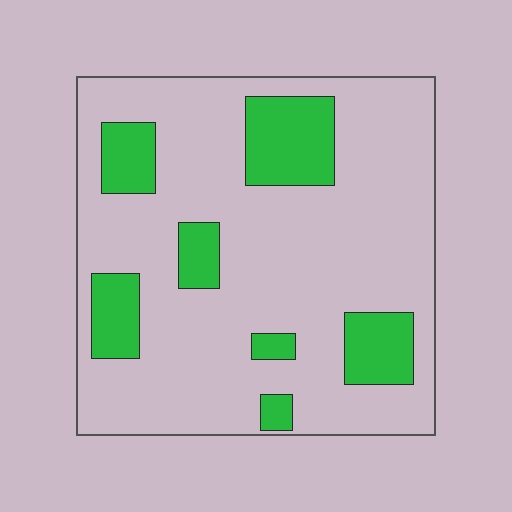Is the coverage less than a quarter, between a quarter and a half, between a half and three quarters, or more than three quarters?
Less than a quarter.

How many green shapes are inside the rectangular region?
7.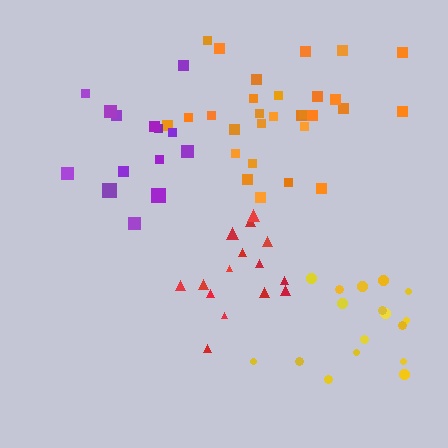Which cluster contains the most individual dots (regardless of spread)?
Orange (29).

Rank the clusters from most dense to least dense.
red, yellow, orange, purple.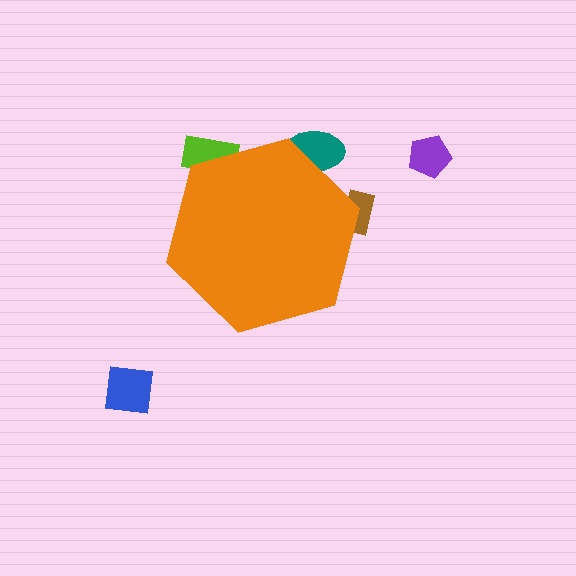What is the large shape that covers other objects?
An orange hexagon.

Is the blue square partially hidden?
No, the blue square is fully visible.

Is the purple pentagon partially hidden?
No, the purple pentagon is fully visible.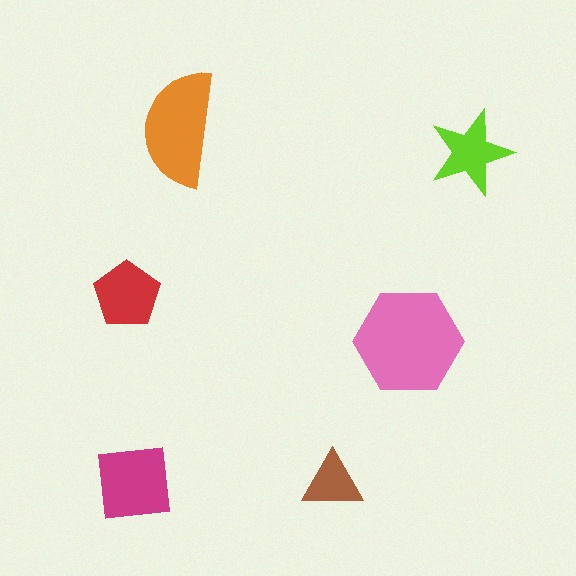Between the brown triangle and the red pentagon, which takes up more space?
The red pentagon.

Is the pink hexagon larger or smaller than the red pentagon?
Larger.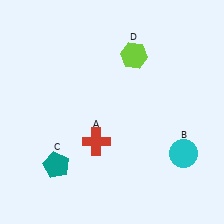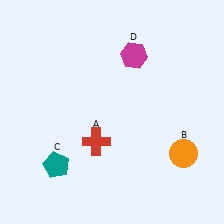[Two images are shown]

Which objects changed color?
B changed from cyan to orange. D changed from lime to magenta.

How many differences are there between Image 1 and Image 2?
There are 2 differences between the two images.